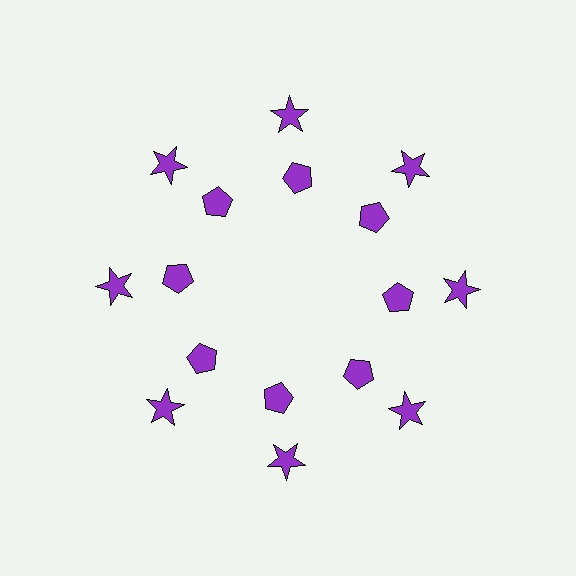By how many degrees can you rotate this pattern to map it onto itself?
The pattern maps onto itself every 45 degrees of rotation.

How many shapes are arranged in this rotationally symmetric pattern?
There are 16 shapes, arranged in 8 groups of 2.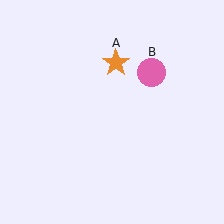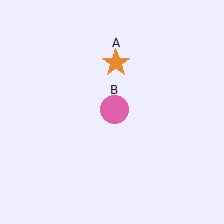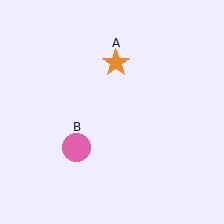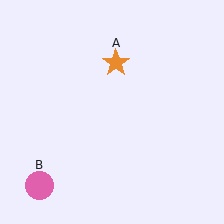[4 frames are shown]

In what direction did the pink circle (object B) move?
The pink circle (object B) moved down and to the left.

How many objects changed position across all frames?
1 object changed position: pink circle (object B).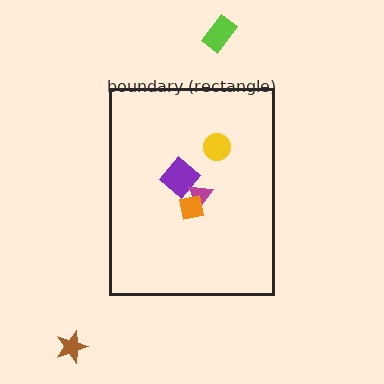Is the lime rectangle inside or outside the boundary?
Outside.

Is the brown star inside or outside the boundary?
Outside.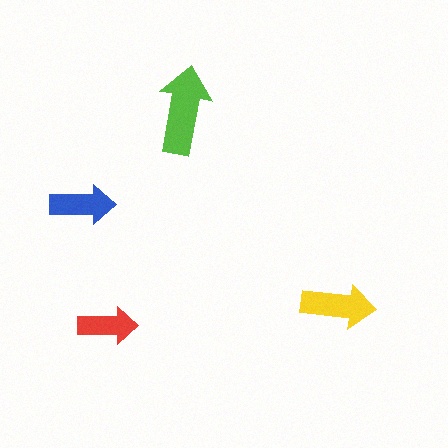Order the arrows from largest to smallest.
the lime one, the yellow one, the blue one, the red one.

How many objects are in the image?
There are 4 objects in the image.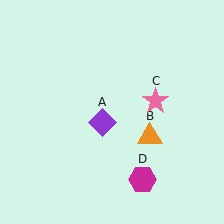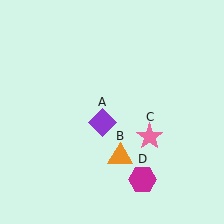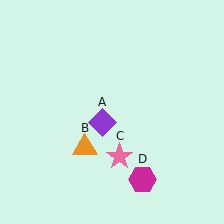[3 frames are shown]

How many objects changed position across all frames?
2 objects changed position: orange triangle (object B), pink star (object C).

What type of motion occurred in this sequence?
The orange triangle (object B), pink star (object C) rotated clockwise around the center of the scene.